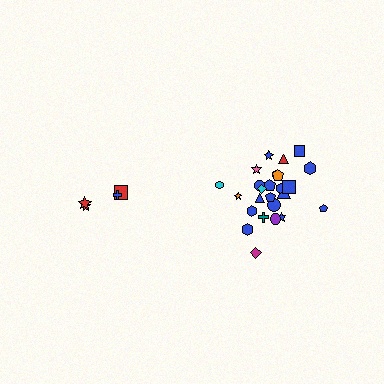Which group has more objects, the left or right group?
The right group.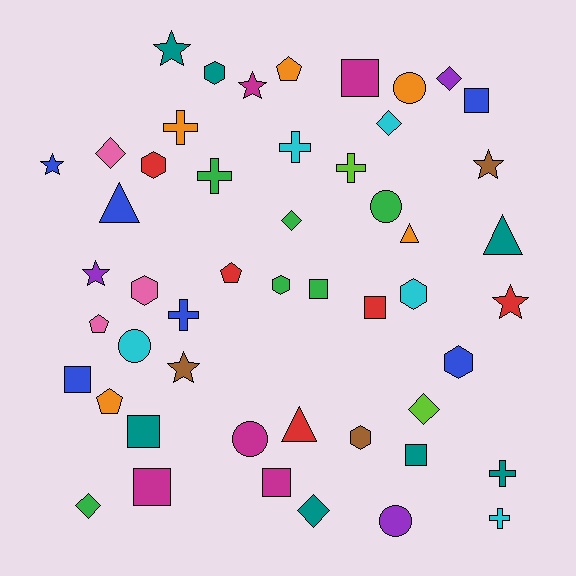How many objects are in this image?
There are 50 objects.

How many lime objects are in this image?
There are 2 lime objects.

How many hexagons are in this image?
There are 7 hexagons.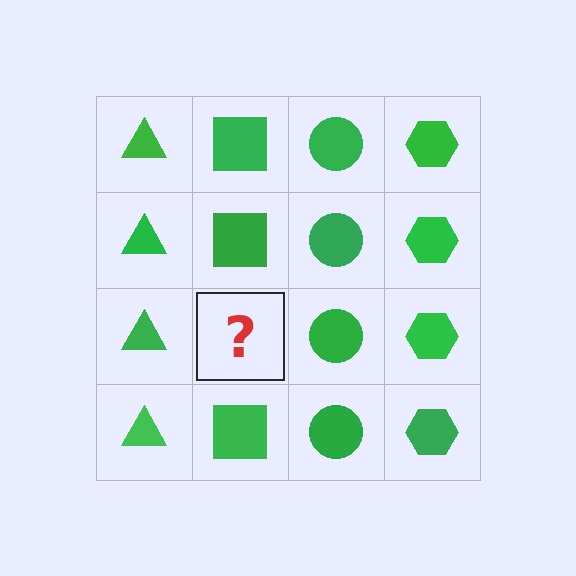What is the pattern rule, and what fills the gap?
The rule is that each column has a consistent shape. The gap should be filled with a green square.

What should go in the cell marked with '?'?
The missing cell should contain a green square.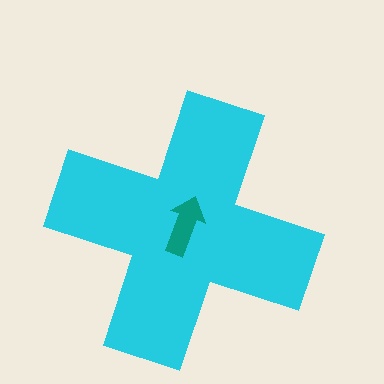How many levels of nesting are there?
2.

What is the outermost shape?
The cyan cross.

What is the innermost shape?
The teal arrow.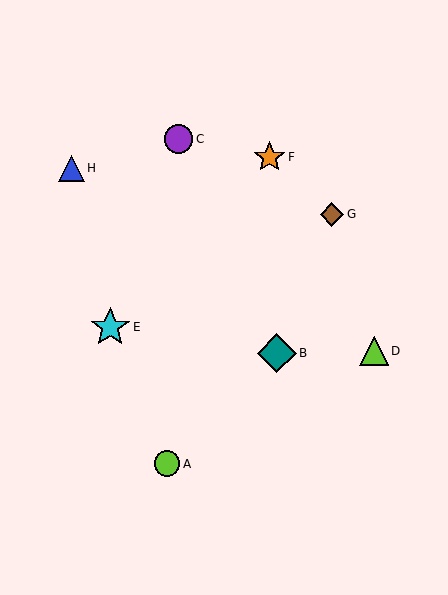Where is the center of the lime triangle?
The center of the lime triangle is at (374, 351).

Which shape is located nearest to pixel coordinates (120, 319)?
The cyan star (labeled E) at (110, 327) is nearest to that location.